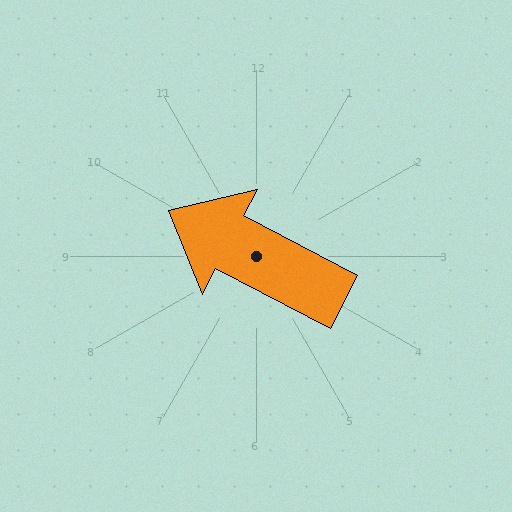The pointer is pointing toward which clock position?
Roughly 10 o'clock.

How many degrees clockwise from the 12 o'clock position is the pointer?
Approximately 298 degrees.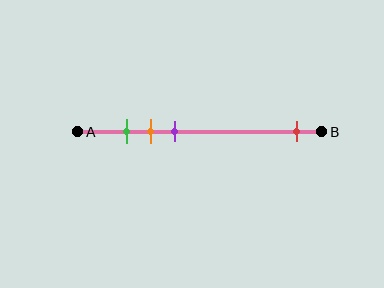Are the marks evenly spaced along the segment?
No, the marks are not evenly spaced.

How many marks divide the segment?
There are 4 marks dividing the segment.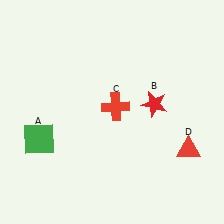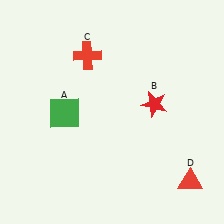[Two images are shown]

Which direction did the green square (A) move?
The green square (A) moved up.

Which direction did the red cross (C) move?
The red cross (C) moved up.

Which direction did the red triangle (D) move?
The red triangle (D) moved down.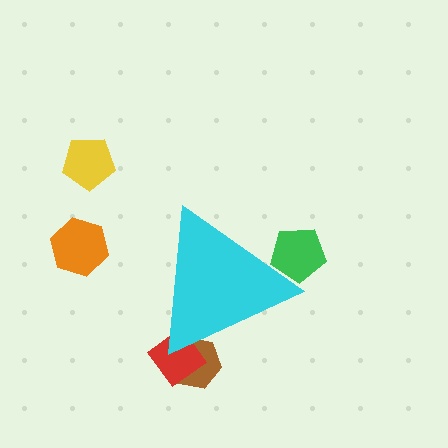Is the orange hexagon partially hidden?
No, the orange hexagon is fully visible.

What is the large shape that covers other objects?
A cyan triangle.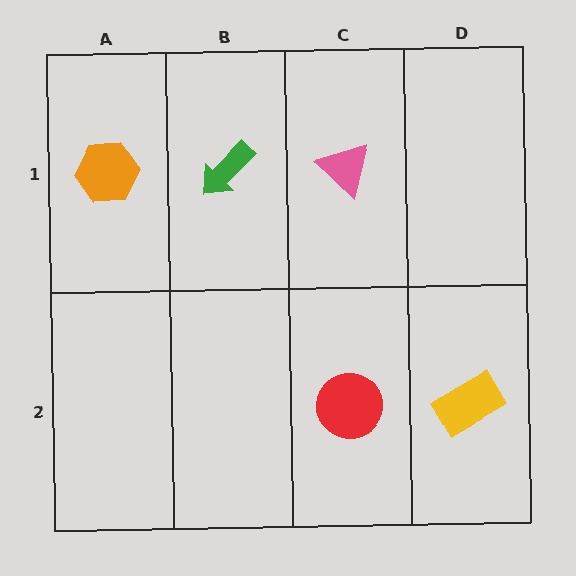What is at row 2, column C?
A red circle.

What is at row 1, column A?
An orange hexagon.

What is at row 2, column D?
A yellow rectangle.